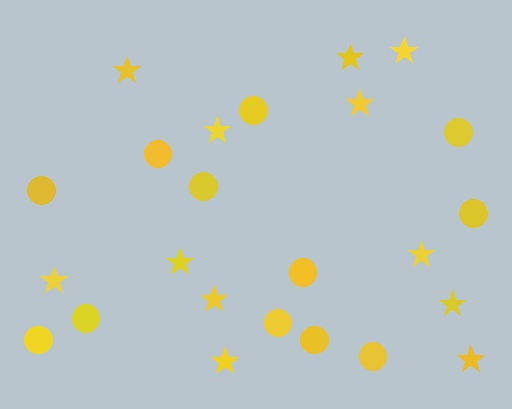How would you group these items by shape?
There are 2 groups: one group of circles (12) and one group of stars (12).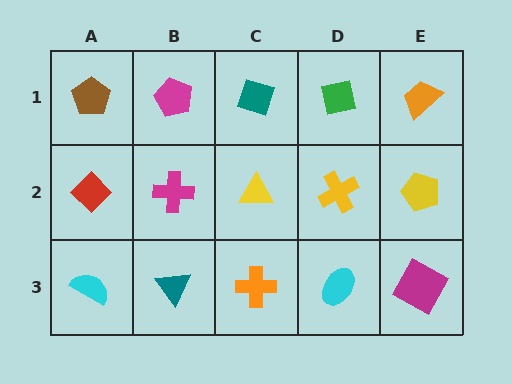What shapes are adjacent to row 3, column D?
A yellow cross (row 2, column D), an orange cross (row 3, column C), a magenta square (row 3, column E).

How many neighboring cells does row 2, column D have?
4.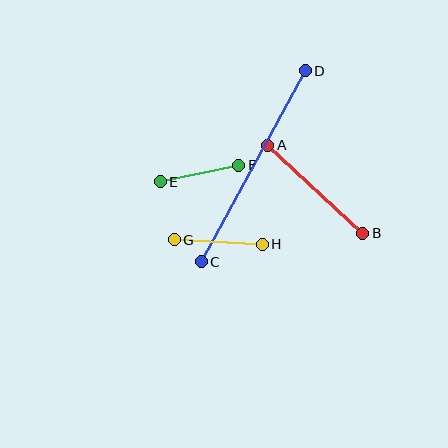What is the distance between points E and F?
The distance is approximately 80 pixels.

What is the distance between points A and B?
The distance is approximately 130 pixels.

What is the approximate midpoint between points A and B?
The midpoint is at approximately (315, 189) pixels.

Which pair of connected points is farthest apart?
Points C and D are farthest apart.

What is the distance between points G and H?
The distance is approximately 88 pixels.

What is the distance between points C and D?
The distance is approximately 217 pixels.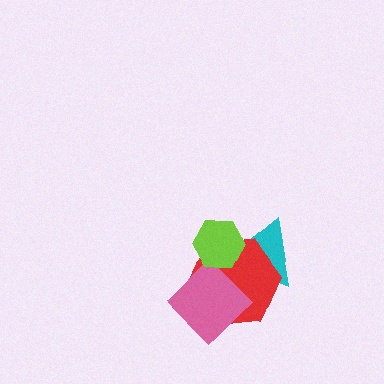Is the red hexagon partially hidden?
Yes, it is partially covered by another shape.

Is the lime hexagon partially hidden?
No, no other shape covers it.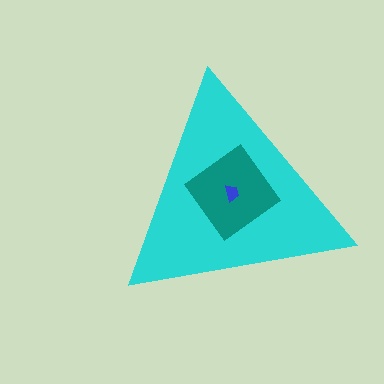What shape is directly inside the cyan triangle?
The teal diamond.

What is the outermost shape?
The cyan triangle.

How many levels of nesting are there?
3.